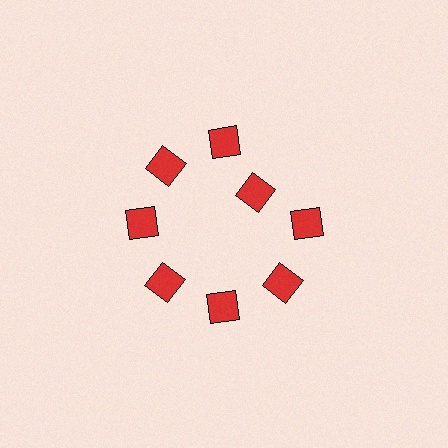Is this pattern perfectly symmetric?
No. The 8 red diamonds are arranged in a ring, but one element near the 2 o'clock position is pulled inward toward the center, breaking the 8-fold rotational symmetry.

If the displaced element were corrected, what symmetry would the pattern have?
It would have 8-fold rotational symmetry — the pattern would map onto itself every 45 degrees.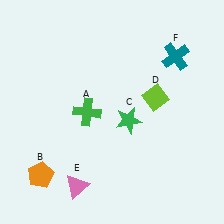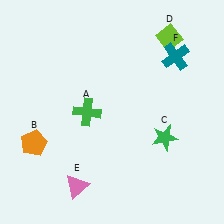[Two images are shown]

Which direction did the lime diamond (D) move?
The lime diamond (D) moved up.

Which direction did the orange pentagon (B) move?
The orange pentagon (B) moved up.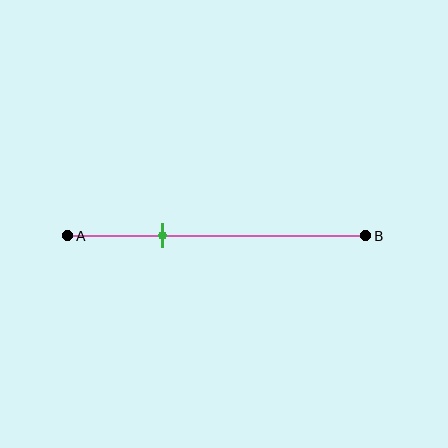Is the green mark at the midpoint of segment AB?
No, the mark is at about 30% from A, not at the 50% midpoint.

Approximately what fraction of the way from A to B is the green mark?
The green mark is approximately 30% of the way from A to B.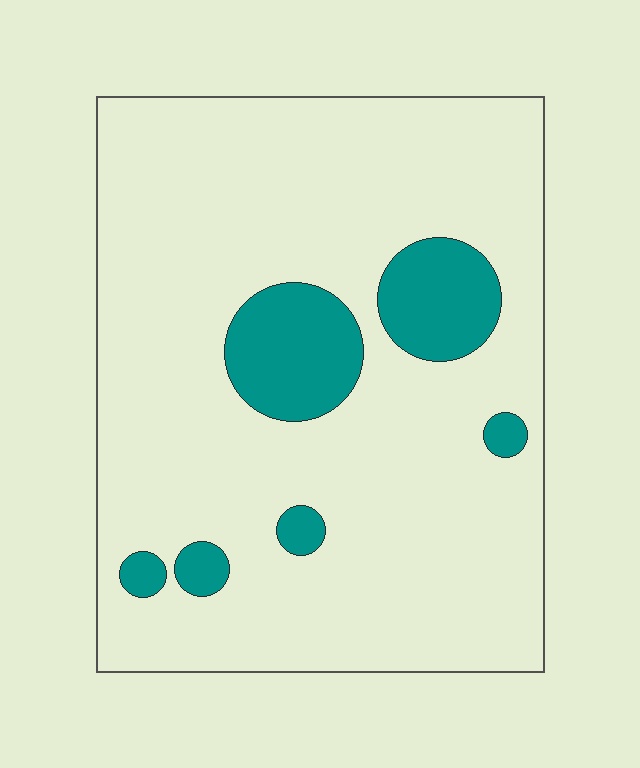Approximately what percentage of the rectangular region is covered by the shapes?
Approximately 15%.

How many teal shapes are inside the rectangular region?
6.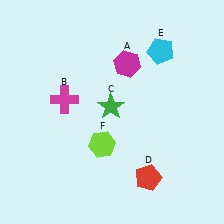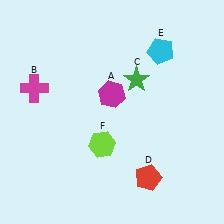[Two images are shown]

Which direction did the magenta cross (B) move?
The magenta cross (B) moved left.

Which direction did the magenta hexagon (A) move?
The magenta hexagon (A) moved down.